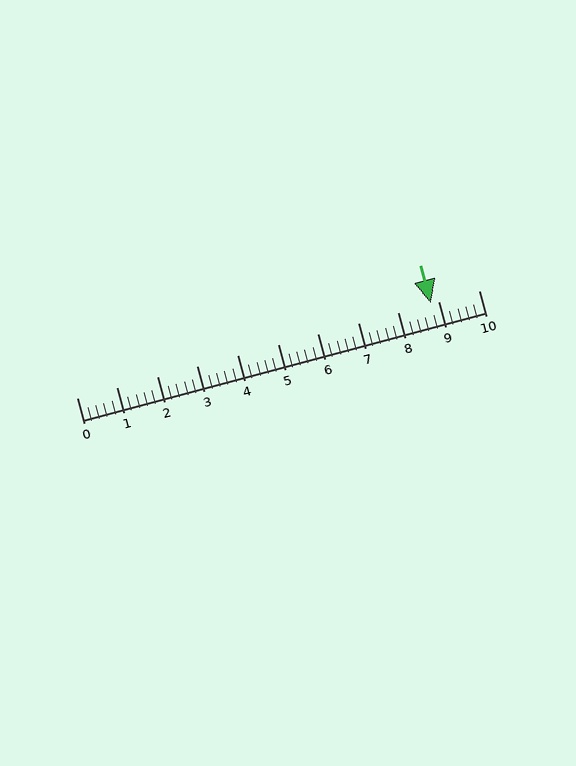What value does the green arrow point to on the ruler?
The green arrow points to approximately 8.8.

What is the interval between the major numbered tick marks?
The major tick marks are spaced 1 units apart.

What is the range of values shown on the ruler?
The ruler shows values from 0 to 10.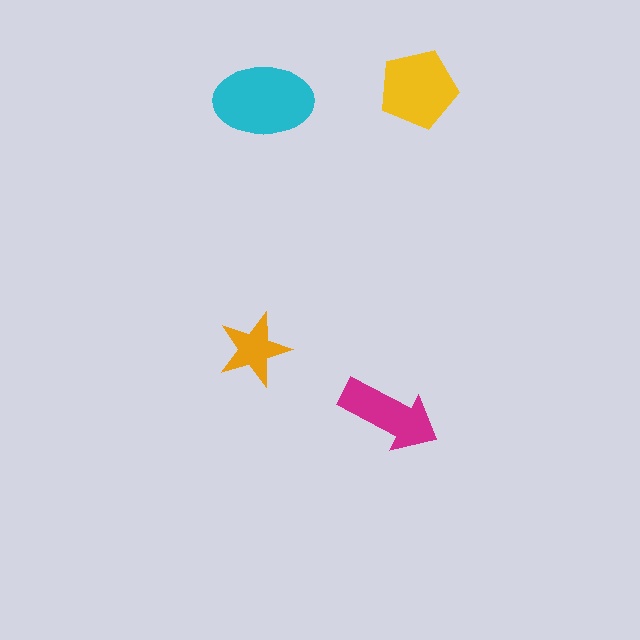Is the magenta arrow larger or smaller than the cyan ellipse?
Smaller.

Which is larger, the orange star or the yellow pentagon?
The yellow pentagon.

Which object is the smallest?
The orange star.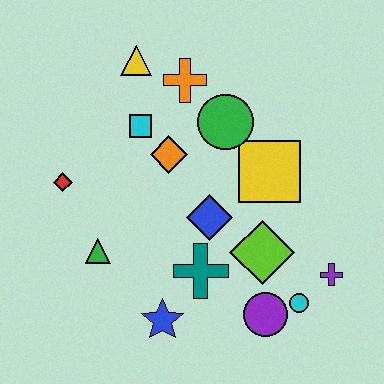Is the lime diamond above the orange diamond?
No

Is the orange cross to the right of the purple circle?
No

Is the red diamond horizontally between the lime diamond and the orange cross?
No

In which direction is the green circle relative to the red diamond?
The green circle is to the right of the red diamond.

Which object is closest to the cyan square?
The orange diamond is closest to the cyan square.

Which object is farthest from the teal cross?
The yellow triangle is farthest from the teal cross.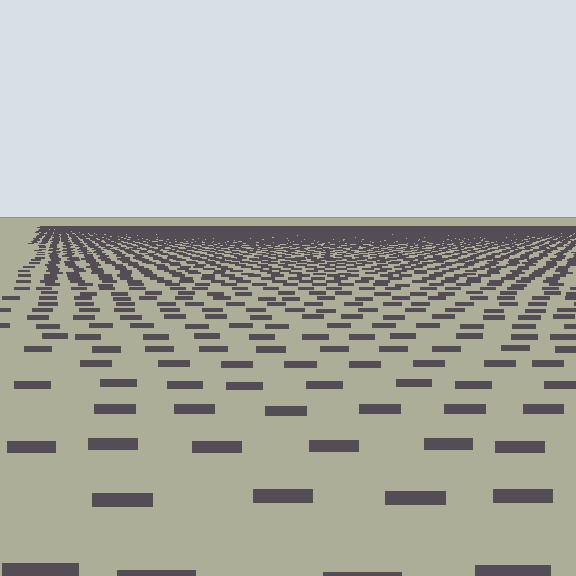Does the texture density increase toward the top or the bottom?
Density increases toward the top.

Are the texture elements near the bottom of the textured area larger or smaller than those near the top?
Larger. Near the bottom, elements are closer to the viewer and appear at a bigger on-screen size.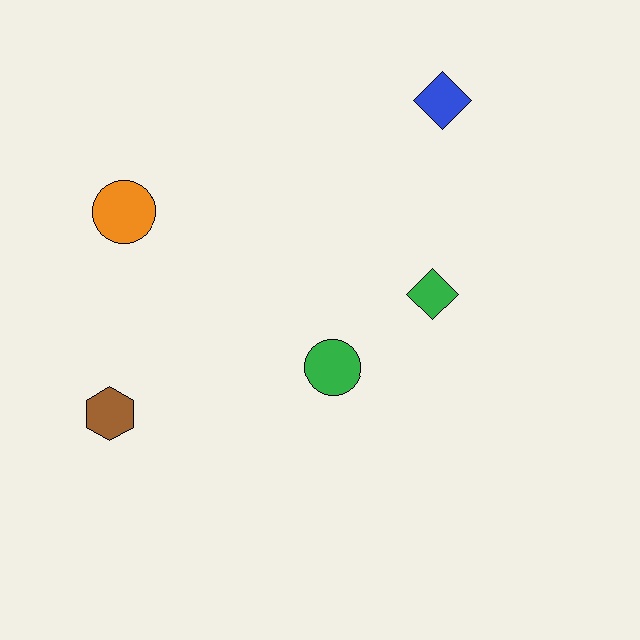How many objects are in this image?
There are 5 objects.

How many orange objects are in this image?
There is 1 orange object.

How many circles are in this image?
There are 2 circles.